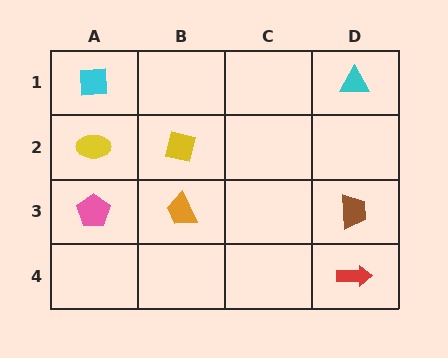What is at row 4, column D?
A red arrow.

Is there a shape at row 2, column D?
No, that cell is empty.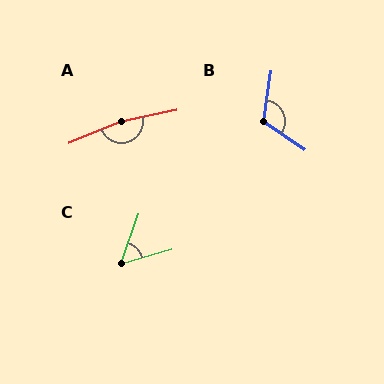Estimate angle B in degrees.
Approximately 116 degrees.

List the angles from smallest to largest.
C (54°), B (116°), A (169°).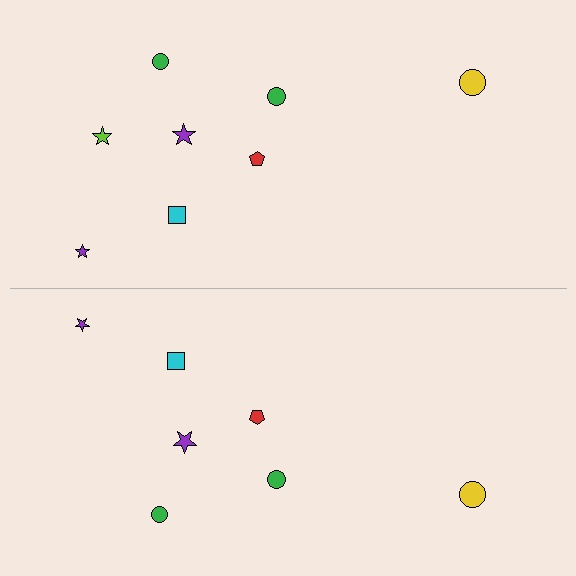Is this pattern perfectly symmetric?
No, the pattern is not perfectly symmetric. A lime star is missing from the bottom side.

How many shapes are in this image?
There are 15 shapes in this image.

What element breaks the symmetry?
A lime star is missing from the bottom side.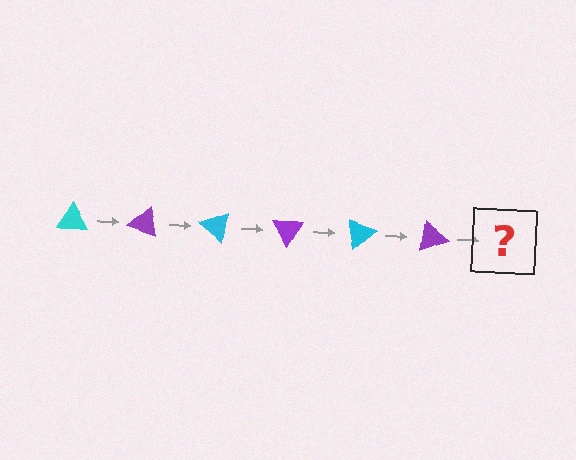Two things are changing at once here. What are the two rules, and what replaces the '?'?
The two rules are that it rotates 20 degrees each step and the color cycles through cyan and purple. The '?' should be a cyan triangle, rotated 120 degrees from the start.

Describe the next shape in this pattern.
It should be a cyan triangle, rotated 120 degrees from the start.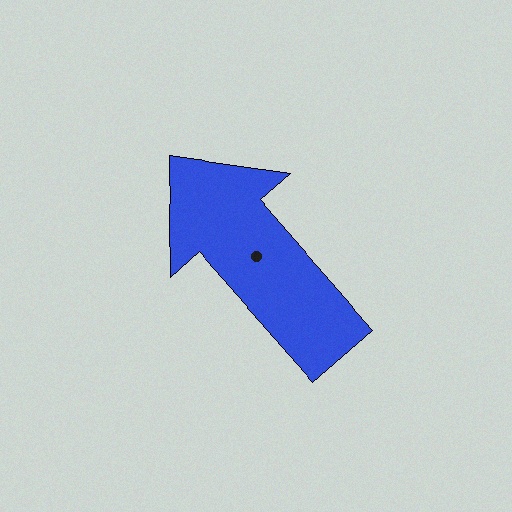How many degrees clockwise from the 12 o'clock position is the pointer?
Approximately 319 degrees.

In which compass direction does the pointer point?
Northwest.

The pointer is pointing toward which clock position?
Roughly 11 o'clock.